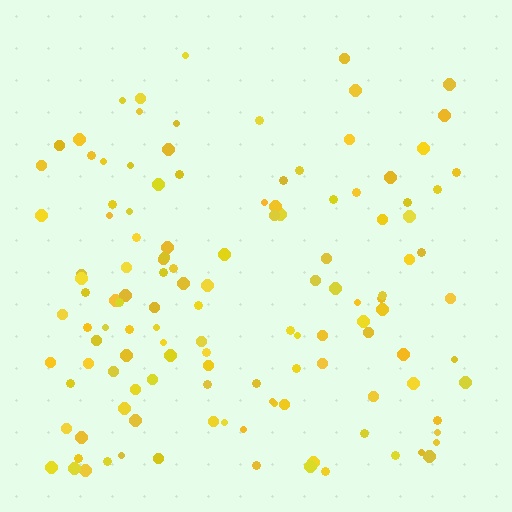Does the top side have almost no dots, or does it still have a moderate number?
Still a moderate number, just noticeably fewer than the bottom.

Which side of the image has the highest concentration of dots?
The bottom.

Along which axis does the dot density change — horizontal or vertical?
Vertical.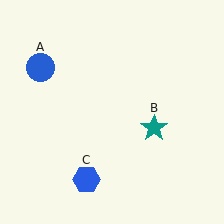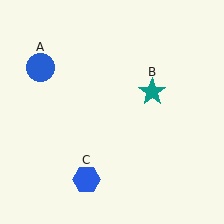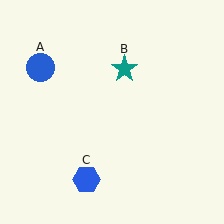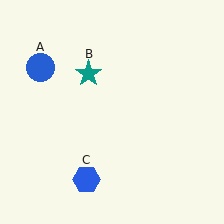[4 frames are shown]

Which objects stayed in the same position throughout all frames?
Blue circle (object A) and blue hexagon (object C) remained stationary.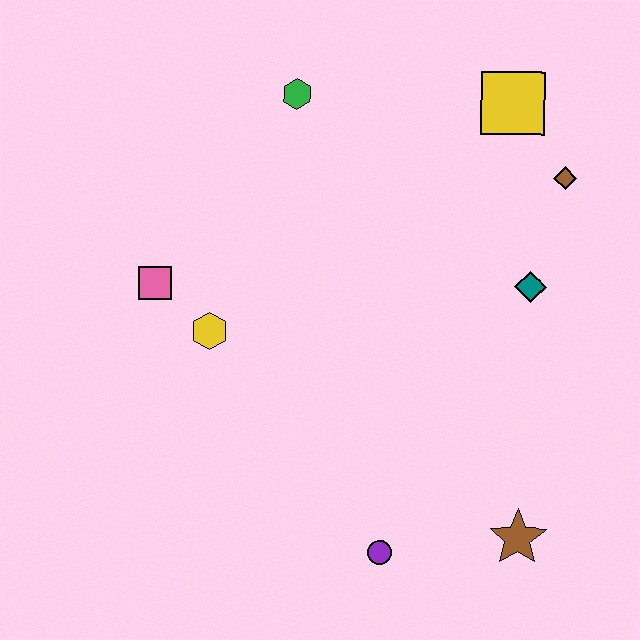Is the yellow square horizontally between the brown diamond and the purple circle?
Yes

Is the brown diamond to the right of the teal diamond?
Yes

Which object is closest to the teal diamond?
The brown diamond is closest to the teal diamond.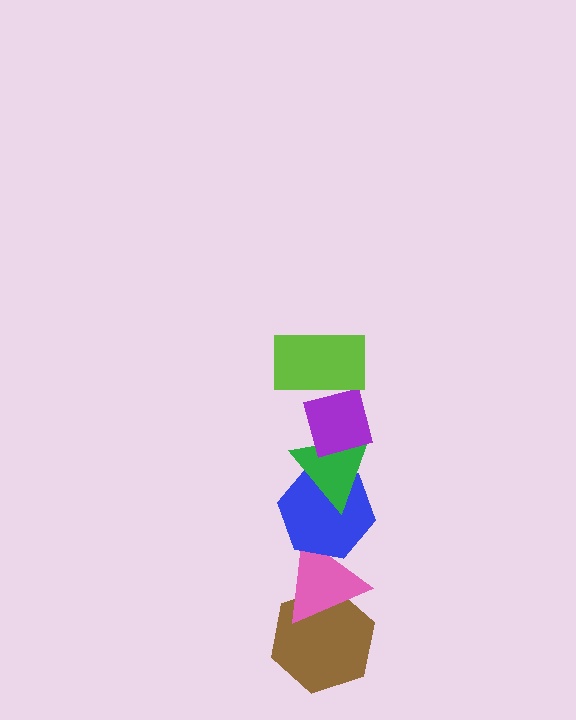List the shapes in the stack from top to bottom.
From top to bottom: the lime rectangle, the purple square, the green triangle, the blue hexagon, the pink triangle, the brown hexagon.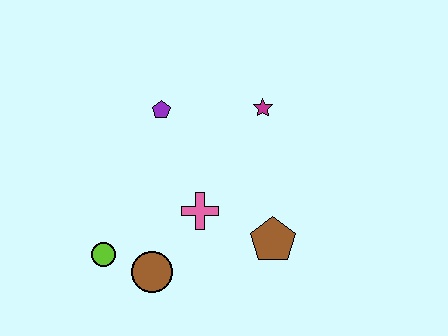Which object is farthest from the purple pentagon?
The brown pentagon is farthest from the purple pentagon.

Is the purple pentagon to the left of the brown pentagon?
Yes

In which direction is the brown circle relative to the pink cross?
The brown circle is below the pink cross.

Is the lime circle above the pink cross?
No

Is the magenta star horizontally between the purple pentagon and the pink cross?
No